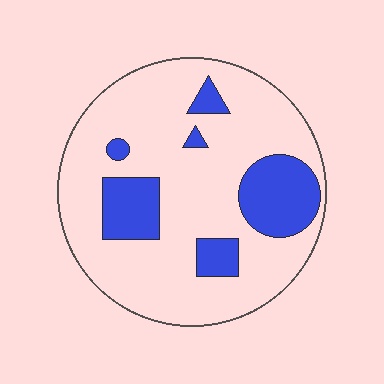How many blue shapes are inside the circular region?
6.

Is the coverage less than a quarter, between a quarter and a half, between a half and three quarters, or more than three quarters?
Less than a quarter.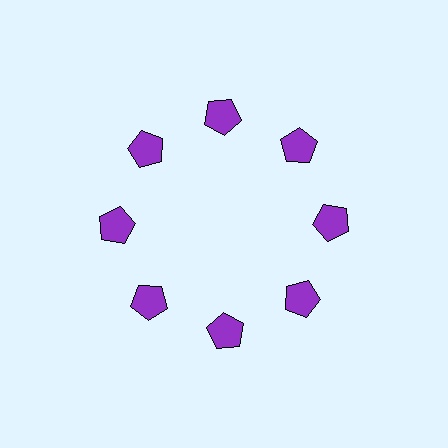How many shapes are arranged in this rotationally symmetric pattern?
There are 8 shapes, arranged in 8 groups of 1.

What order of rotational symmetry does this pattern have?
This pattern has 8-fold rotational symmetry.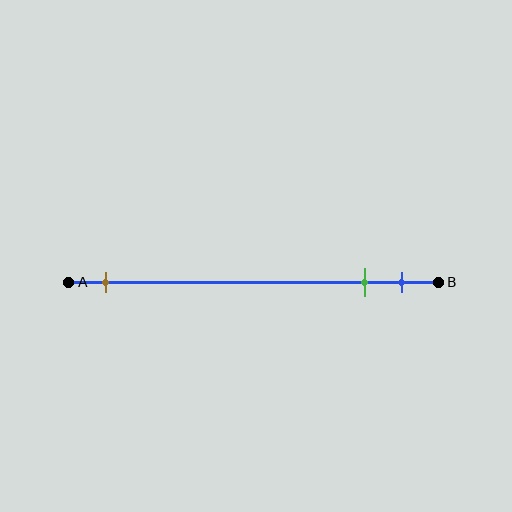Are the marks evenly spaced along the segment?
No, the marks are not evenly spaced.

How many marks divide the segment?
There are 3 marks dividing the segment.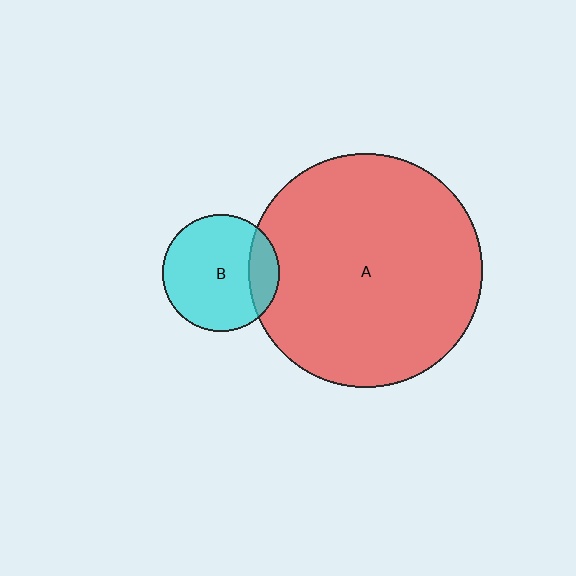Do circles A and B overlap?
Yes.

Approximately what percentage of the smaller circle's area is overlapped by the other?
Approximately 20%.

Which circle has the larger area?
Circle A (red).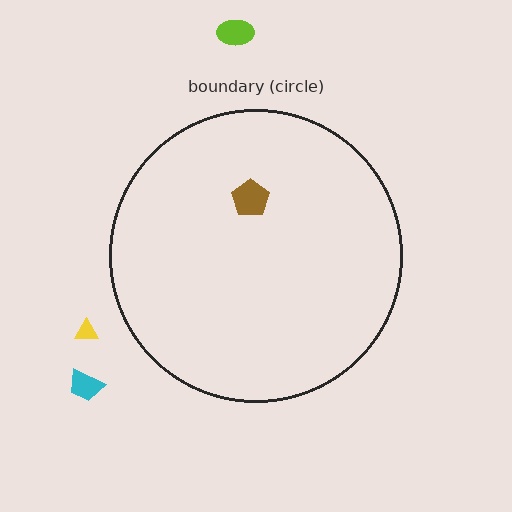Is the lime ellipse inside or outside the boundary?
Outside.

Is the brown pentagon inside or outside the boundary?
Inside.